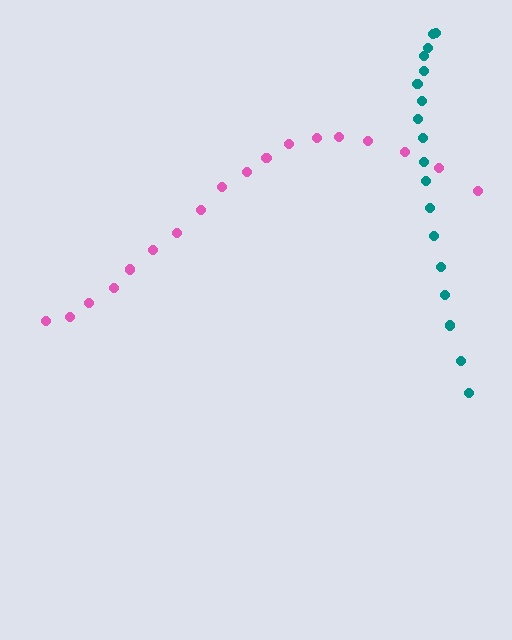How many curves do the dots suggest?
There are 2 distinct paths.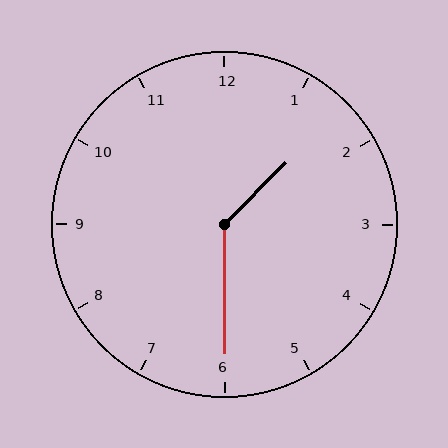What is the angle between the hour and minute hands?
Approximately 135 degrees.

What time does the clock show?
1:30.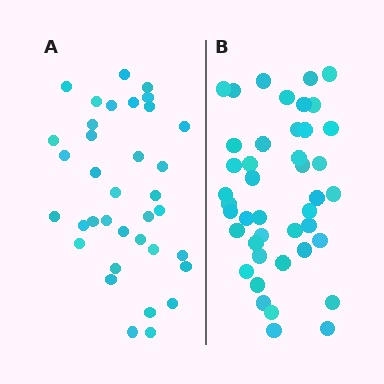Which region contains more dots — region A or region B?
Region B (the right region) has more dots.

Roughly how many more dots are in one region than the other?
Region B has roughly 8 or so more dots than region A.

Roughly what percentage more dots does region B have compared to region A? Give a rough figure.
About 20% more.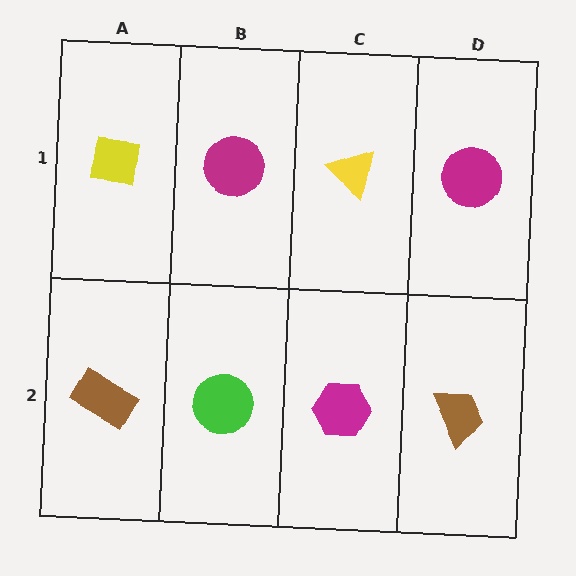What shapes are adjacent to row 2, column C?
A yellow triangle (row 1, column C), a green circle (row 2, column B), a brown trapezoid (row 2, column D).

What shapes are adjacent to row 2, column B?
A magenta circle (row 1, column B), a brown rectangle (row 2, column A), a magenta hexagon (row 2, column C).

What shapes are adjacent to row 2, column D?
A magenta circle (row 1, column D), a magenta hexagon (row 2, column C).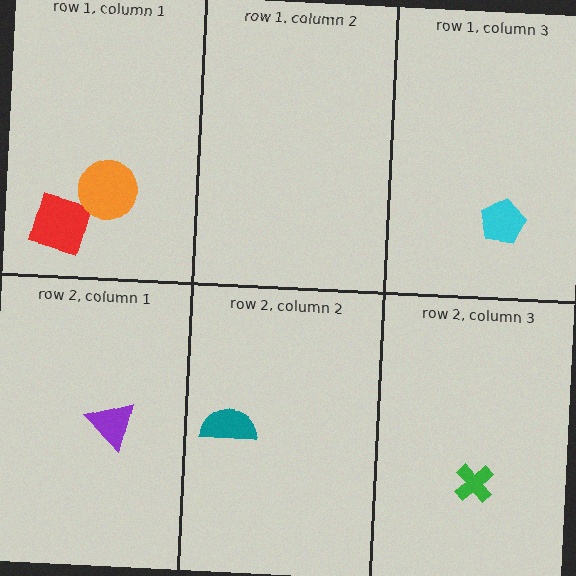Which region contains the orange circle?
The row 1, column 1 region.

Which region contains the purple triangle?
The row 2, column 1 region.